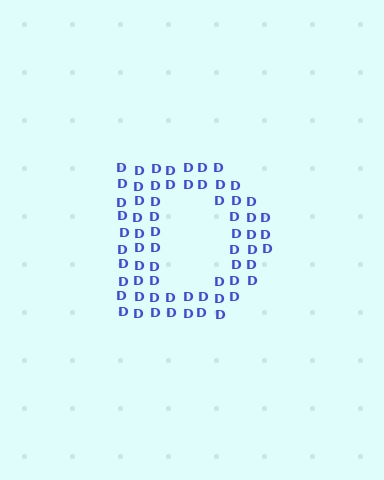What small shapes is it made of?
It is made of small letter D's.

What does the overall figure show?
The overall figure shows the letter D.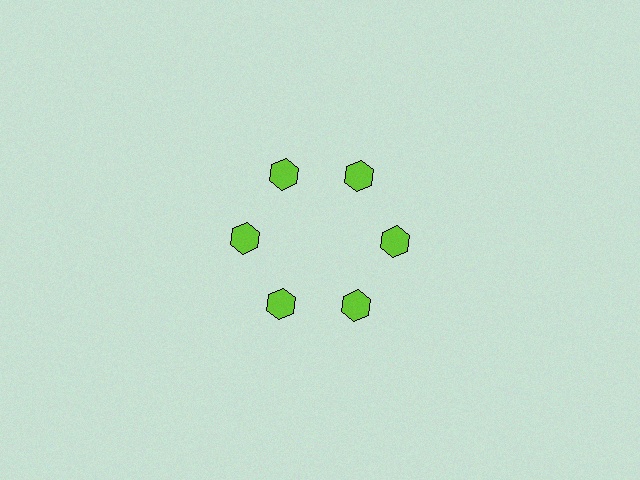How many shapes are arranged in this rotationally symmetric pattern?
There are 6 shapes, arranged in 6 groups of 1.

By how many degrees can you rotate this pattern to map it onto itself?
The pattern maps onto itself every 60 degrees of rotation.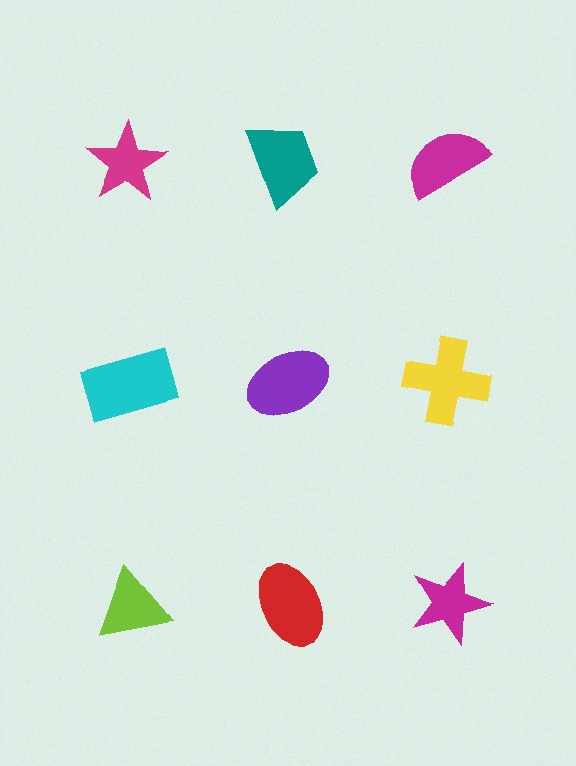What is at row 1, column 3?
A magenta semicircle.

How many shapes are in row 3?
3 shapes.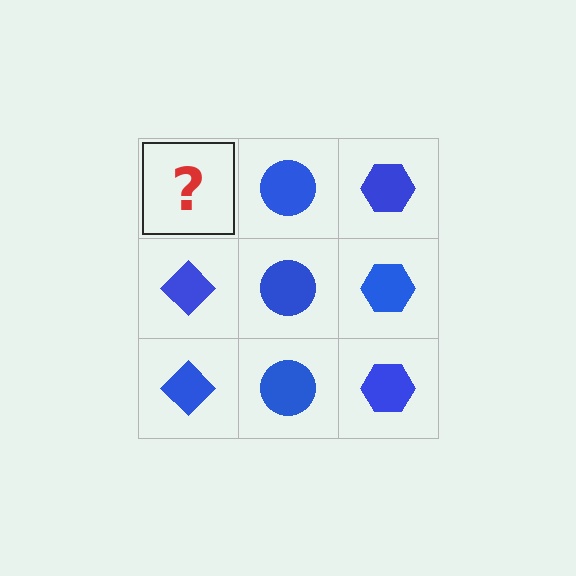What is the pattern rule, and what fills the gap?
The rule is that each column has a consistent shape. The gap should be filled with a blue diamond.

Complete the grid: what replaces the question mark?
The question mark should be replaced with a blue diamond.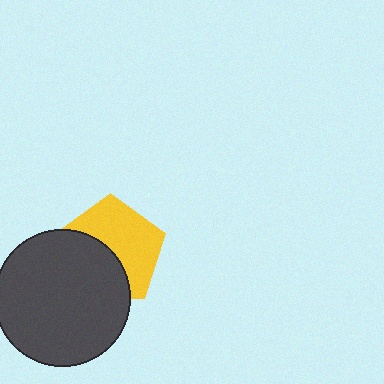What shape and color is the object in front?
The object in front is a dark gray circle.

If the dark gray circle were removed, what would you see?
You would see the complete yellow pentagon.